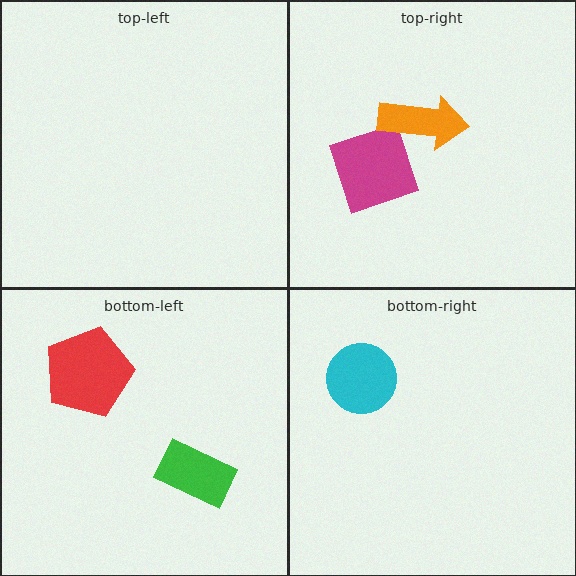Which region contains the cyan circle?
The bottom-right region.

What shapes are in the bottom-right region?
The cyan circle.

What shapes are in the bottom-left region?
The red pentagon, the green rectangle.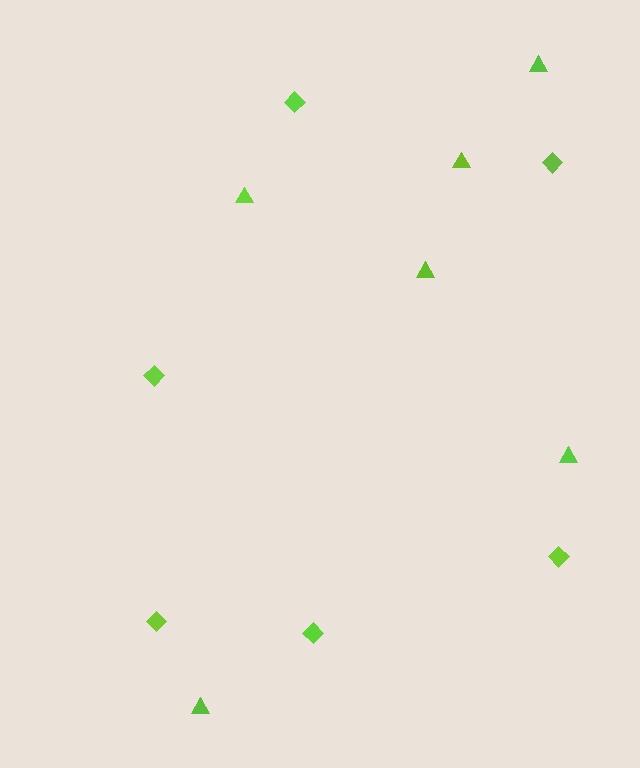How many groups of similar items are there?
There are 2 groups: one group of triangles (6) and one group of diamonds (6).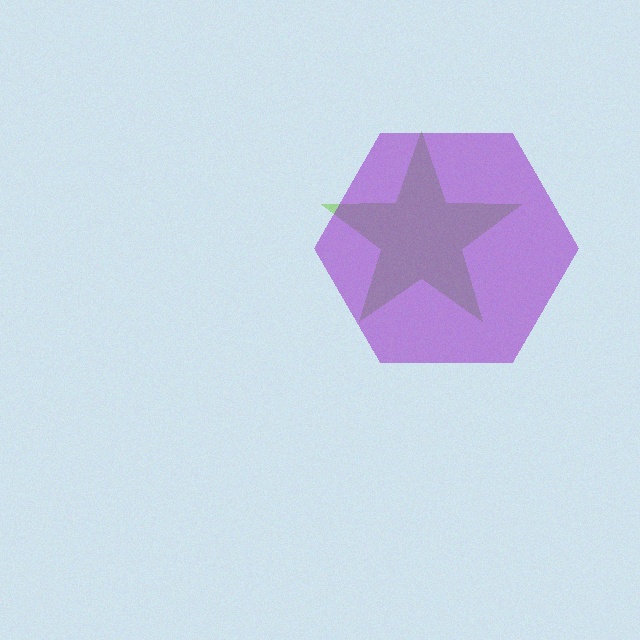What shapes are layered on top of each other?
The layered shapes are: a lime star, a purple hexagon.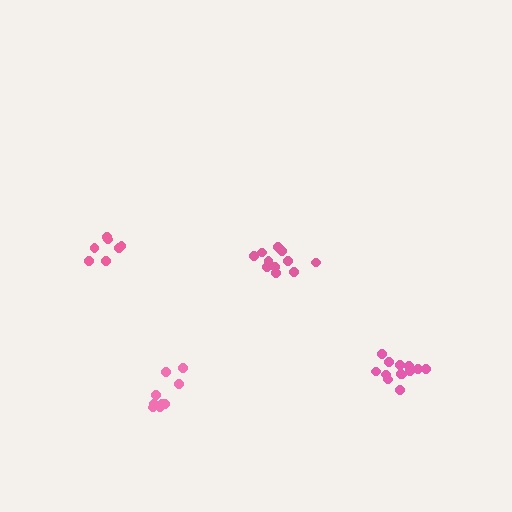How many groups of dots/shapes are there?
There are 4 groups.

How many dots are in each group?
Group 1: 11 dots, Group 2: 7 dots, Group 3: 13 dots, Group 4: 10 dots (41 total).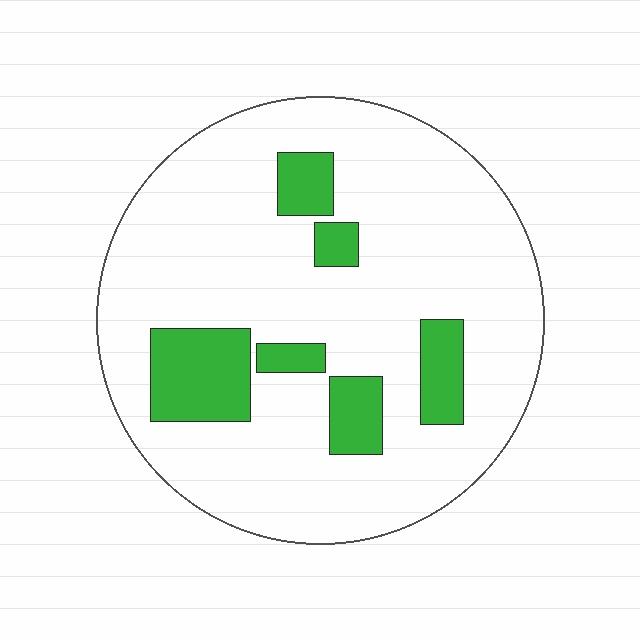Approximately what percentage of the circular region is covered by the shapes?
Approximately 15%.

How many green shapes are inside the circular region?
6.